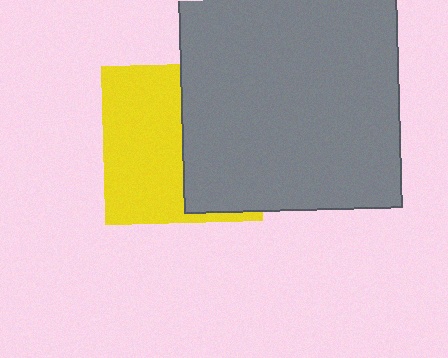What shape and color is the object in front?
The object in front is a gray rectangle.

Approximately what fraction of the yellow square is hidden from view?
Roughly 47% of the yellow square is hidden behind the gray rectangle.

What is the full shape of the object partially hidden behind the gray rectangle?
The partially hidden object is a yellow square.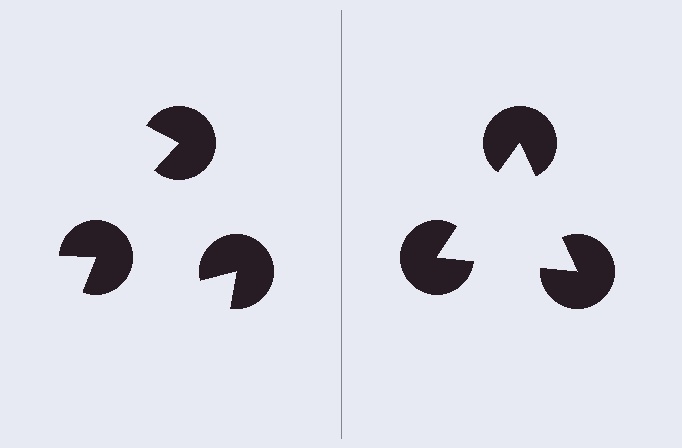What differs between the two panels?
The pac-man discs are positioned identically on both sides; only the wedge orientations differ. On the right they align to a triangle; on the left they are misaligned.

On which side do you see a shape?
An illusory triangle appears on the right side. On the left side the wedge cuts are rotated, so no coherent shape forms.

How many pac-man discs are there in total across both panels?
6 — 3 on each side.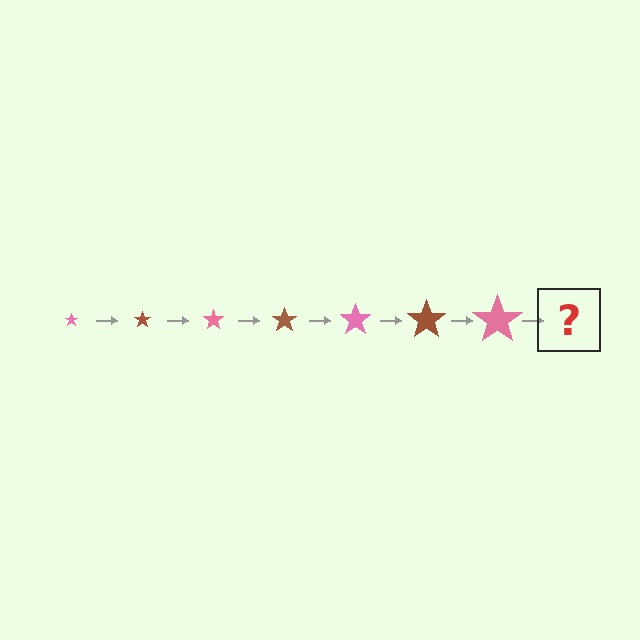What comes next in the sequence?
The next element should be a brown star, larger than the previous one.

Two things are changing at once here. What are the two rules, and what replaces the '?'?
The two rules are that the star grows larger each step and the color cycles through pink and brown. The '?' should be a brown star, larger than the previous one.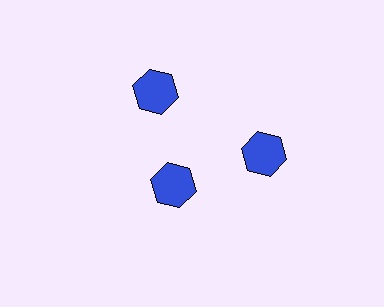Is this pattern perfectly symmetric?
No. The 3 blue hexagons are arranged in a ring, but one element near the 7 o'clock position is pulled inward toward the center, breaking the 3-fold rotational symmetry.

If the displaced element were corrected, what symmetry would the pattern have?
It would have 3-fold rotational symmetry — the pattern would map onto itself every 120 degrees.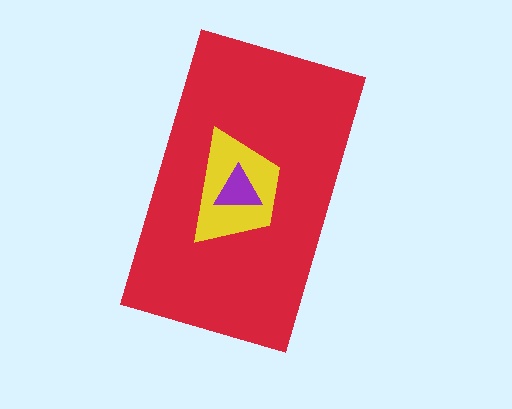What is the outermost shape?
The red rectangle.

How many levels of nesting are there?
3.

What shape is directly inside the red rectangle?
The yellow trapezoid.